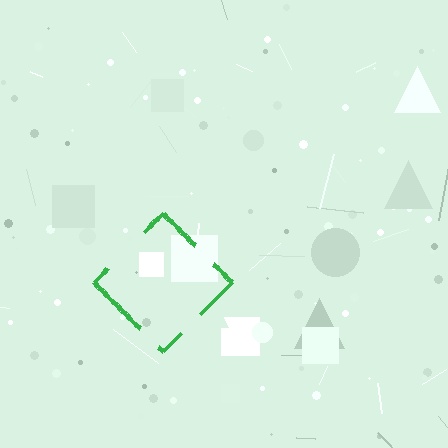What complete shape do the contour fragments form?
The contour fragments form a diamond.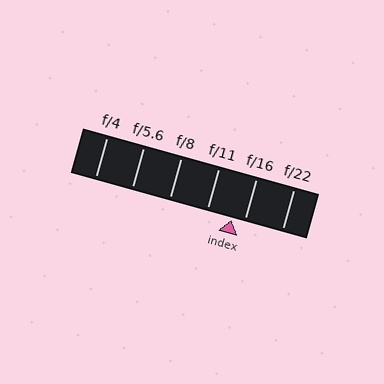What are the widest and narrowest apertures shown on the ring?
The widest aperture shown is f/4 and the narrowest is f/22.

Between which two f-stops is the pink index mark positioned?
The index mark is between f/11 and f/16.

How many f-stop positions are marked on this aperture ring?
There are 6 f-stop positions marked.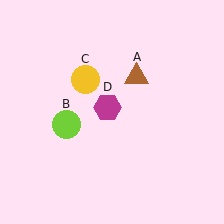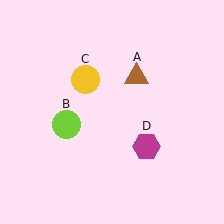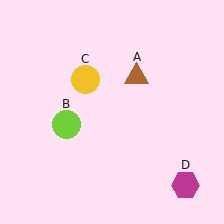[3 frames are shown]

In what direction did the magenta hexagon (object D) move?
The magenta hexagon (object D) moved down and to the right.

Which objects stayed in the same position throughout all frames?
Brown triangle (object A) and lime circle (object B) and yellow circle (object C) remained stationary.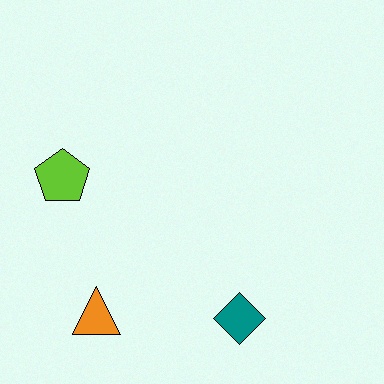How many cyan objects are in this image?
There are no cyan objects.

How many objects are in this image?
There are 3 objects.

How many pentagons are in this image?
There is 1 pentagon.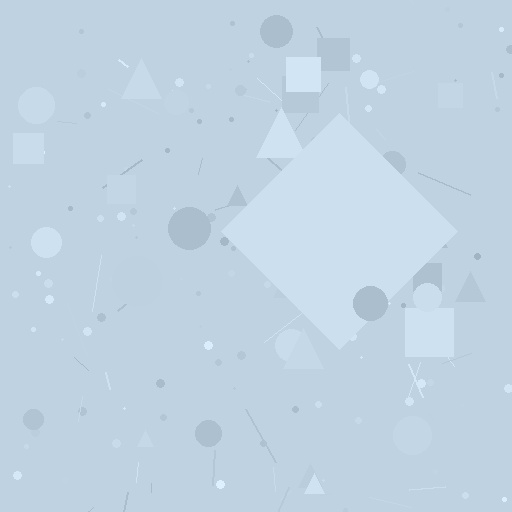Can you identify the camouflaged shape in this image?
The camouflaged shape is a diamond.